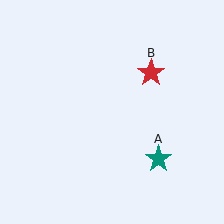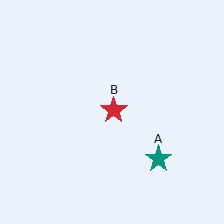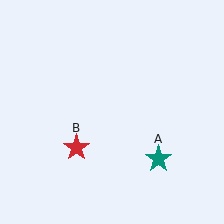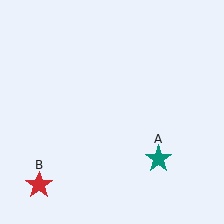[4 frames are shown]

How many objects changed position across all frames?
1 object changed position: red star (object B).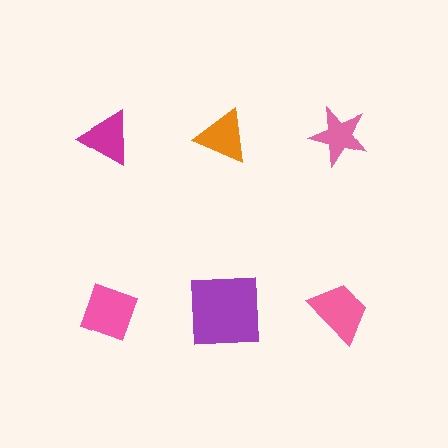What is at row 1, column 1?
A magenta triangle.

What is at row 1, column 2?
An orange triangle.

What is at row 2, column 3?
A pink trapezoid.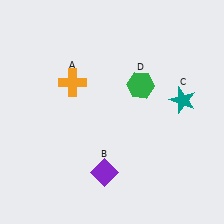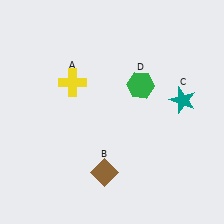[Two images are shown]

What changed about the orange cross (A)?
In Image 1, A is orange. In Image 2, it changed to yellow.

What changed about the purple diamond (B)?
In Image 1, B is purple. In Image 2, it changed to brown.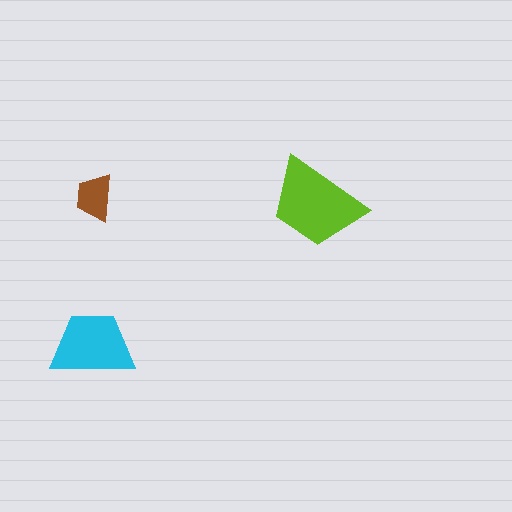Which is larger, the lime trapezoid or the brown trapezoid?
The lime one.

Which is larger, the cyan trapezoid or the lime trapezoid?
The lime one.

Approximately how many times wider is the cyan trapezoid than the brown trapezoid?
About 2 times wider.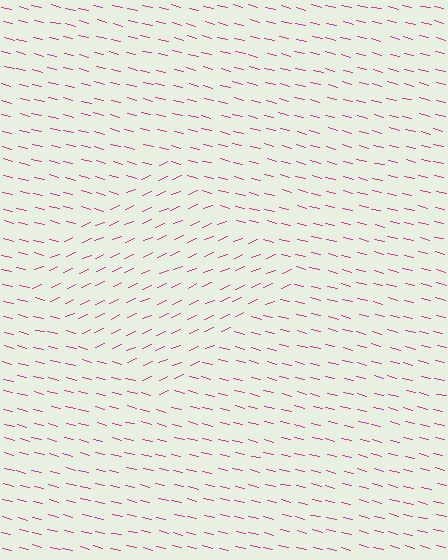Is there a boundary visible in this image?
Yes, there is a texture boundary formed by a change in line orientation.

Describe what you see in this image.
The image is filled with small magenta line segments. A diamond region in the image has lines oriented differently from the surrounding lines, creating a visible texture boundary.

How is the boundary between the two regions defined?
The boundary is defined purely by a change in line orientation (approximately 37 degrees difference). All lines are the same color and thickness.